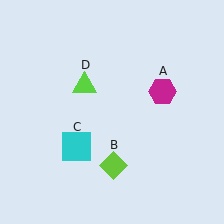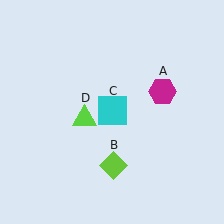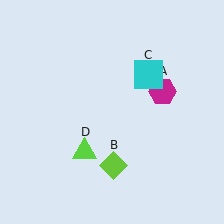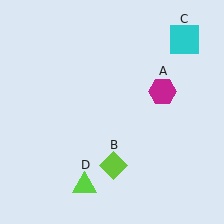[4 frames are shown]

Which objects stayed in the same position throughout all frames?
Magenta hexagon (object A) and lime diamond (object B) remained stationary.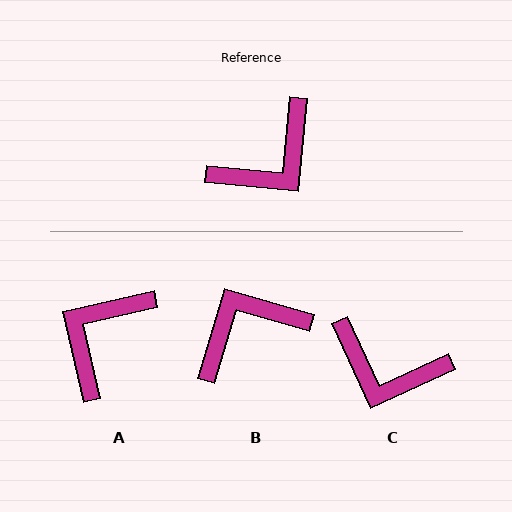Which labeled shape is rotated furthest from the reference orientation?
B, about 169 degrees away.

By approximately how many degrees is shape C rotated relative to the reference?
Approximately 60 degrees clockwise.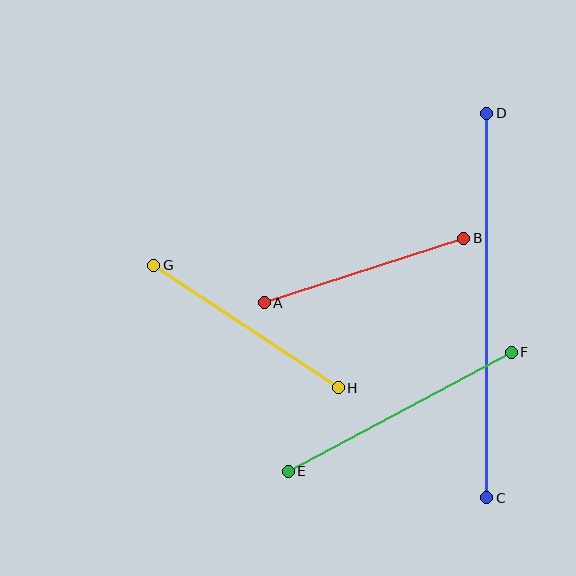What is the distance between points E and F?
The distance is approximately 253 pixels.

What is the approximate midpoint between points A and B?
The midpoint is at approximately (364, 271) pixels.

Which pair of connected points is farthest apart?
Points C and D are farthest apart.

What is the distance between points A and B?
The distance is approximately 210 pixels.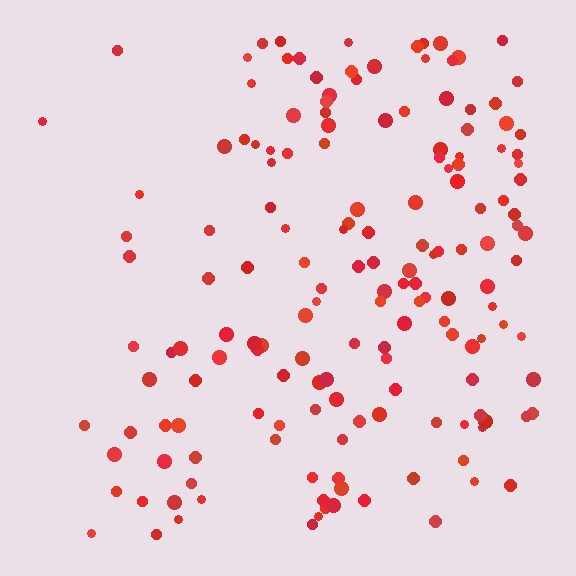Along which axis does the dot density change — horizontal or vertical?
Horizontal.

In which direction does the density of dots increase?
From left to right, with the right side densest.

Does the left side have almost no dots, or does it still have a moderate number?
Still a moderate number, just noticeably fewer than the right.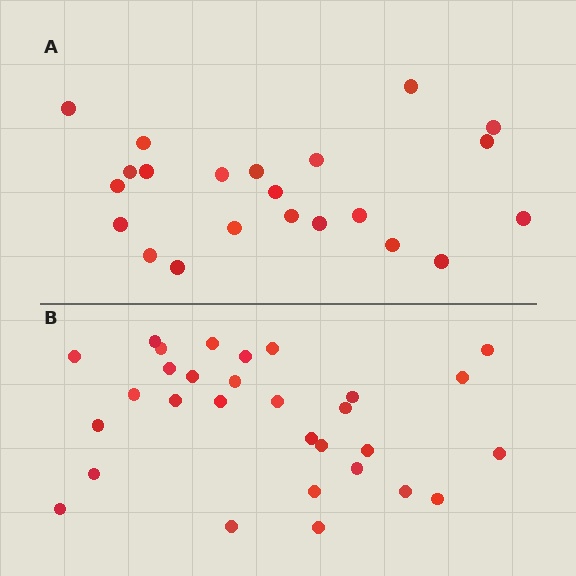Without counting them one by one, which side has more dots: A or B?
Region B (the bottom region) has more dots.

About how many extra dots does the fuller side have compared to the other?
Region B has roughly 8 or so more dots than region A.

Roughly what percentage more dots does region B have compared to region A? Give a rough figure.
About 35% more.